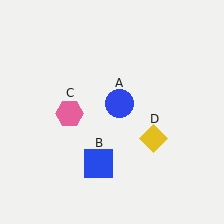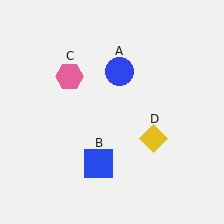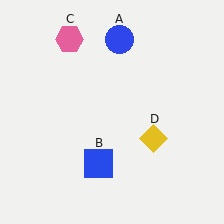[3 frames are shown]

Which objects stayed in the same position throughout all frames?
Blue square (object B) and yellow diamond (object D) remained stationary.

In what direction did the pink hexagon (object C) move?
The pink hexagon (object C) moved up.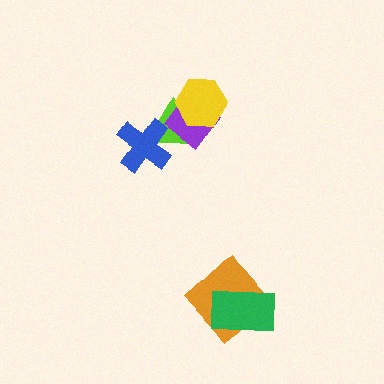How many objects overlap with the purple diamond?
2 objects overlap with the purple diamond.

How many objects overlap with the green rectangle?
1 object overlaps with the green rectangle.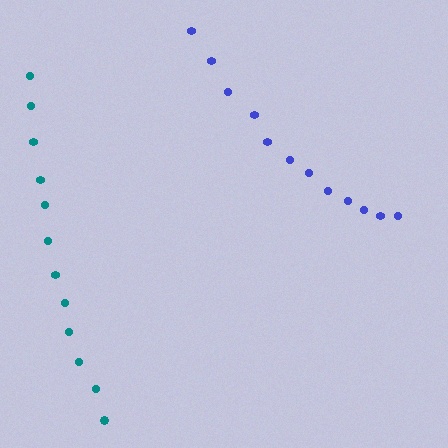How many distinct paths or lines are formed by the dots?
There are 2 distinct paths.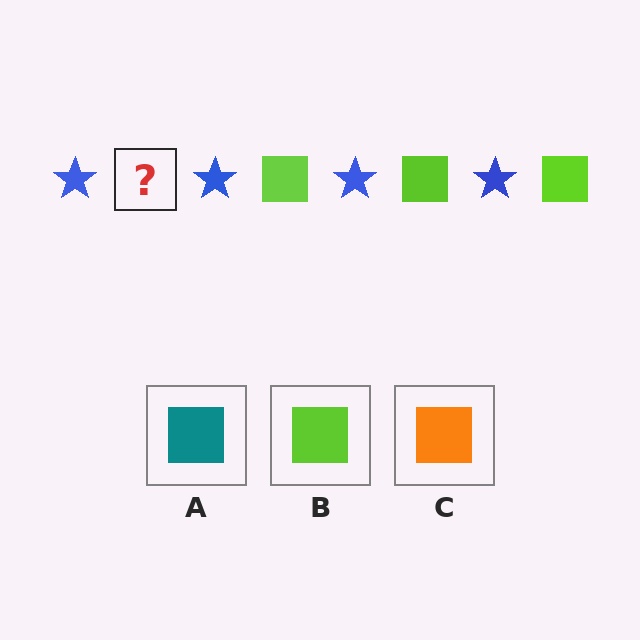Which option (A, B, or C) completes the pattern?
B.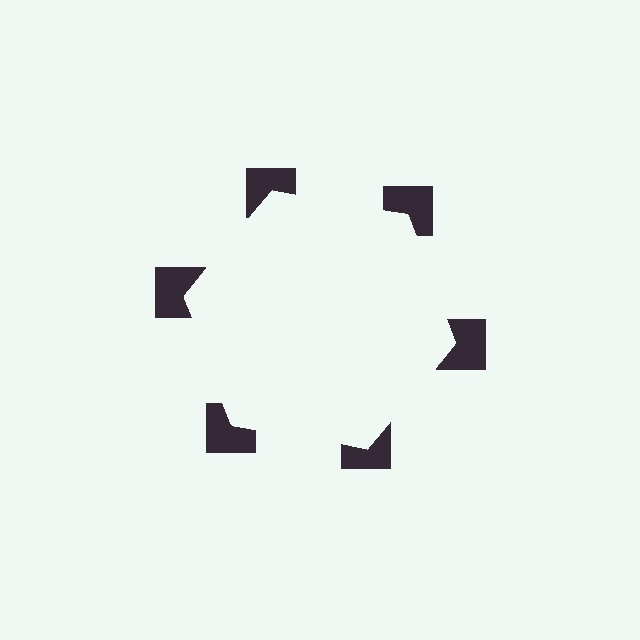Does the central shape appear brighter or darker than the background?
It typically appears slightly brighter than the background, even though no actual brightness change is drawn.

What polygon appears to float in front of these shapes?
An illusory hexagon — its edges are inferred from the aligned wedge cuts in the notched squares, not physically drawn.